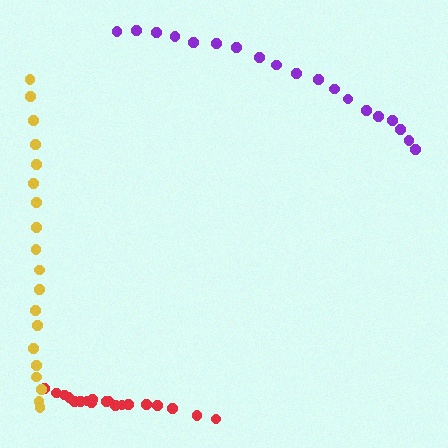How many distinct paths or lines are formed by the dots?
There are 3 distinct paths.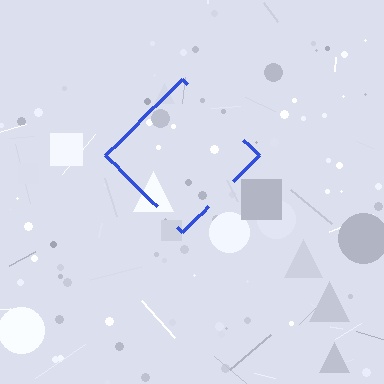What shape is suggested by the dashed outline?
The dashed outline suggests a diamond.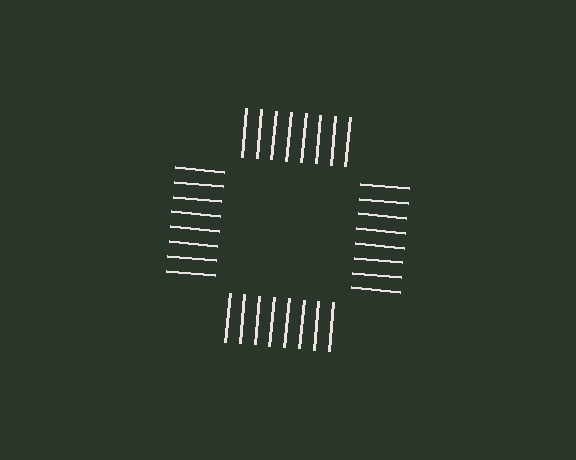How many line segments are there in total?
32 — 8 along each of the 4 edges.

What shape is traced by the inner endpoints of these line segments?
An illusory square — the line segments terminate on its edges but no continuous stroke is drawn.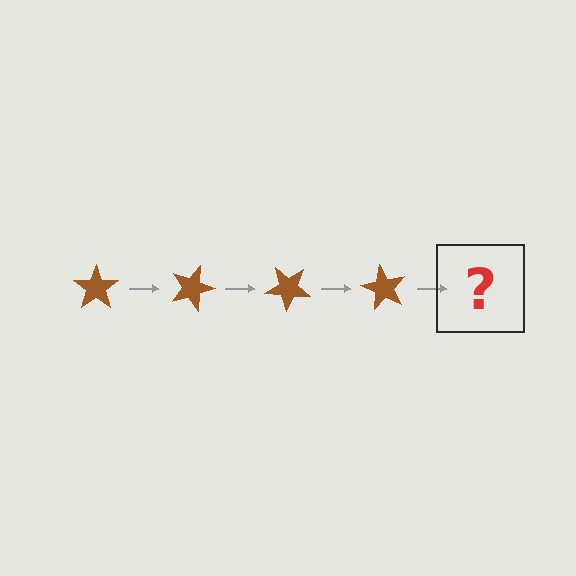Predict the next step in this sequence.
The next step is a brown star rotated 80 degrees.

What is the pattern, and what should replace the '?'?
The pattern is that the star rotates 20 degrees each step. The '?' should be a brown star rotated 80 degrees.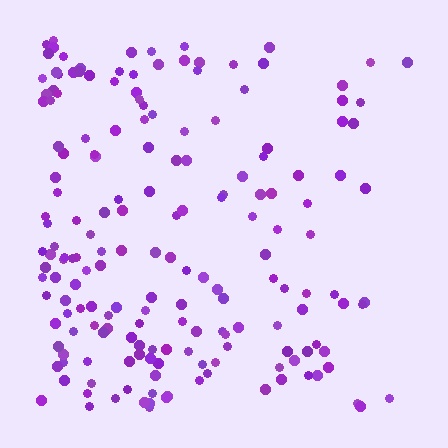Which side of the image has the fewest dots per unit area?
The right.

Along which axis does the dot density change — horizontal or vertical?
Horizontal.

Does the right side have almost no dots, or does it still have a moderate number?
Still a moderate number, just noticeably fewer than the left.